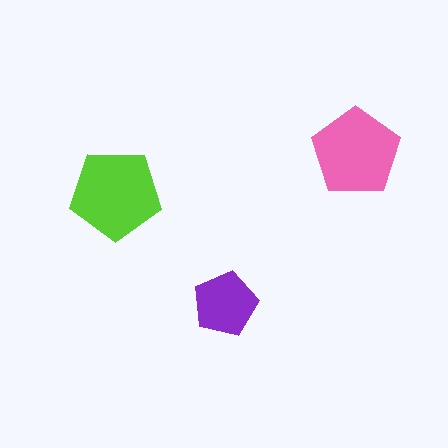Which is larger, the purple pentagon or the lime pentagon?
The lime one.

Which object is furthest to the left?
The lime pentagon is leftmost.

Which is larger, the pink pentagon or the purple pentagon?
The pink one.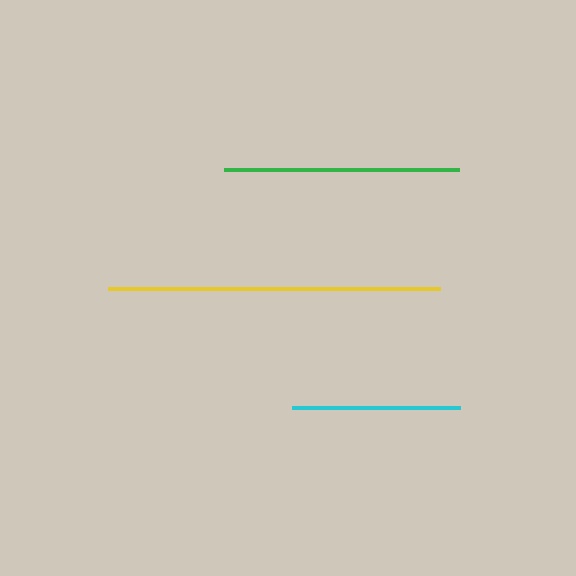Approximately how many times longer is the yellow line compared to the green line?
The yellow line is approximately 1.4 times the length of the green line.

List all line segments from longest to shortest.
From longest to shortest: yellow, green, cyan.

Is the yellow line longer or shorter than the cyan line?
The yellow line is longer than the cyan line.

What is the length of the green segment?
The green segment is approximately 235 pixels long.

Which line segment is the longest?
The yellow line is the longest at approximately 332 pixels.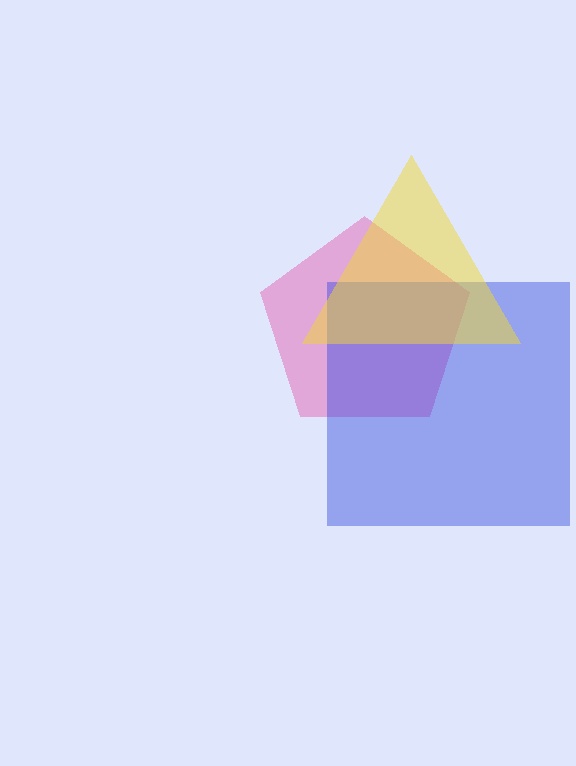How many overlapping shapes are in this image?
There are 3 overlapping shapes in the image.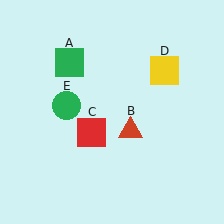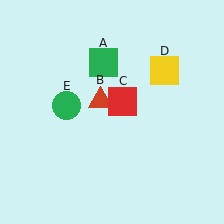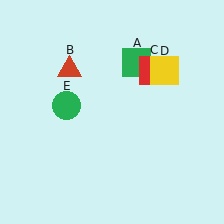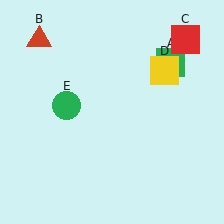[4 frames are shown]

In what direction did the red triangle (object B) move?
The red triangle (object B) moved up and to the left.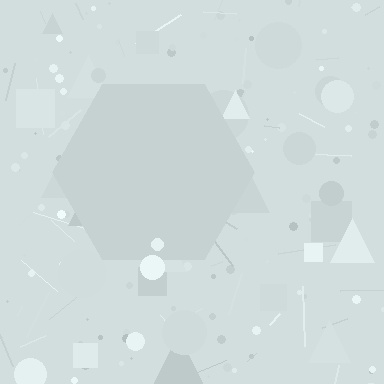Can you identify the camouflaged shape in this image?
The camouflaged shape is a hexagon.